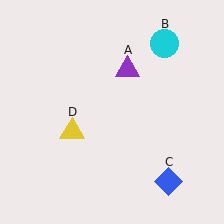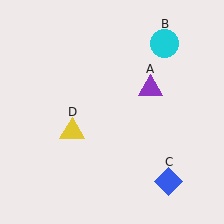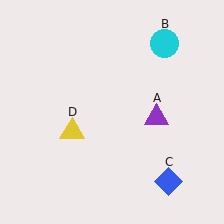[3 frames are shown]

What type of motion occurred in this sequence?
The purple triangle (object A) rotated clockwise around the center of the scene.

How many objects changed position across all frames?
1 object changed position: purple triangle (object A).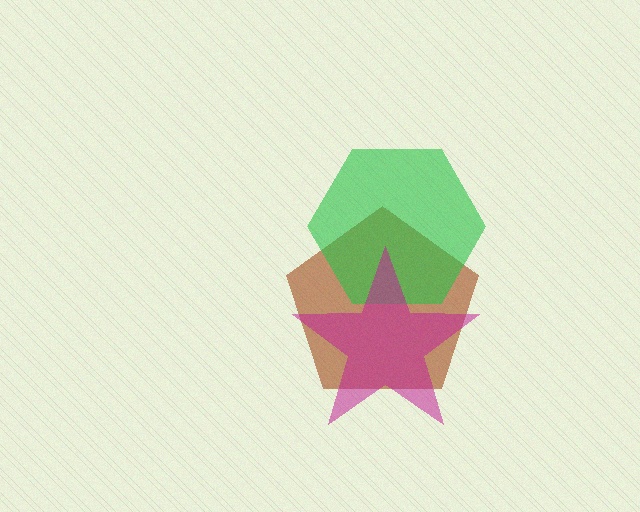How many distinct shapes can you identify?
There are 3 distinct shapes: a brown pentagon, a green hexagon, a magenta star.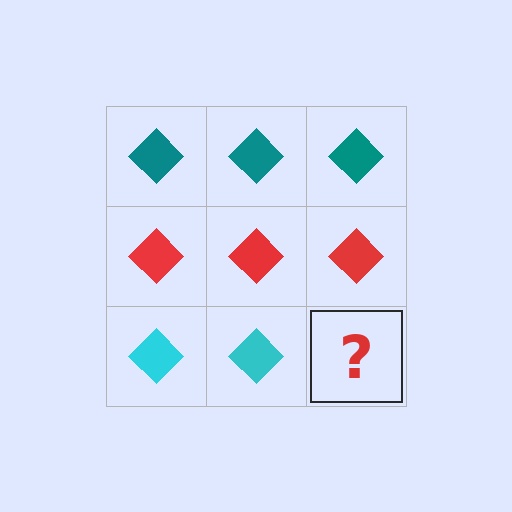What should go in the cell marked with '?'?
The missing cell should contain a cyan diamond.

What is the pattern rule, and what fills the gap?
The rule is that each row has a consistent color. The gap should be filled with a cyan diamond.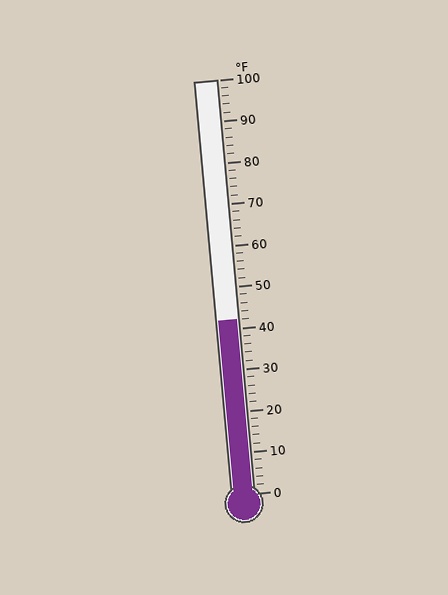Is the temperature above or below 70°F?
The temperature is below 70°F.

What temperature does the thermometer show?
The thermometer shows approximately 42°F.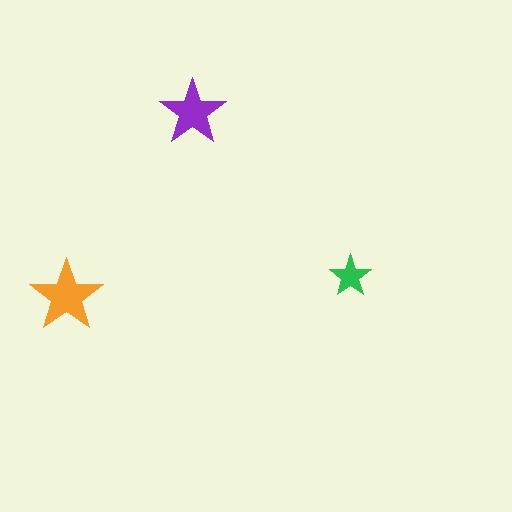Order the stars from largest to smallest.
the orange one, the purple one, the green one.